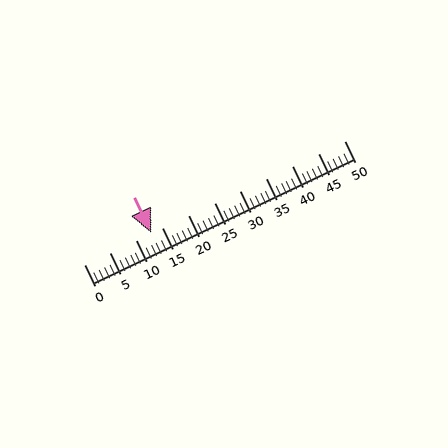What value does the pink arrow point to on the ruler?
The pink arrow points to approximately 13.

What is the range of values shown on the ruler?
The ruler shows values from 0 to 50.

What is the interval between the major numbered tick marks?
The major tick marks are spaced 5 units apart.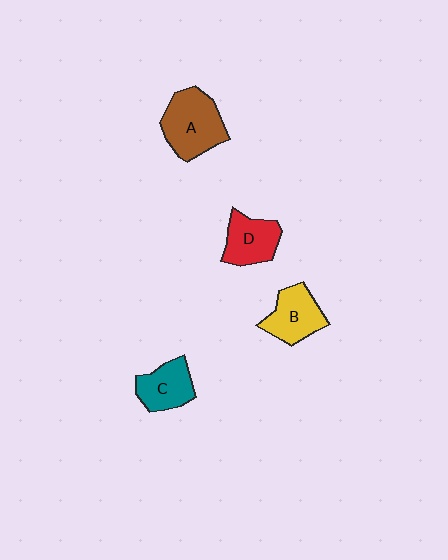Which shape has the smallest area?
Shape C (teal).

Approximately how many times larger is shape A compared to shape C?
Approximately 1.5 times.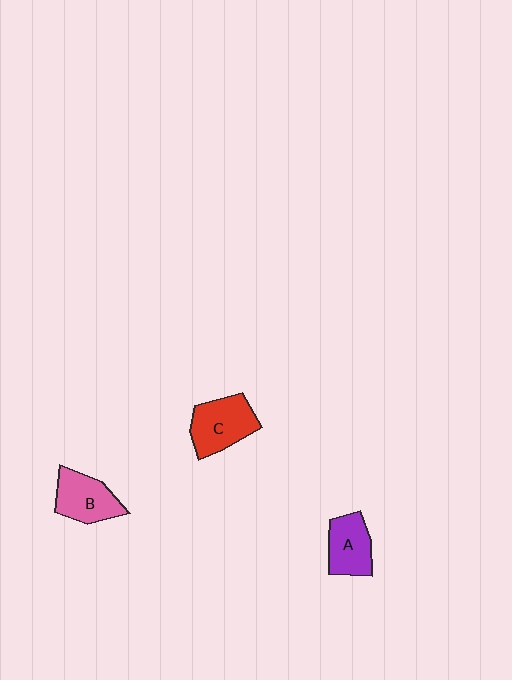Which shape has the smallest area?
Shape A (purple).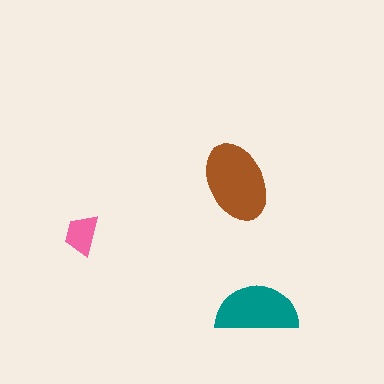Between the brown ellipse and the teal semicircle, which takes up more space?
The brown ellipse.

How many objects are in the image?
There are 3 objects in the image.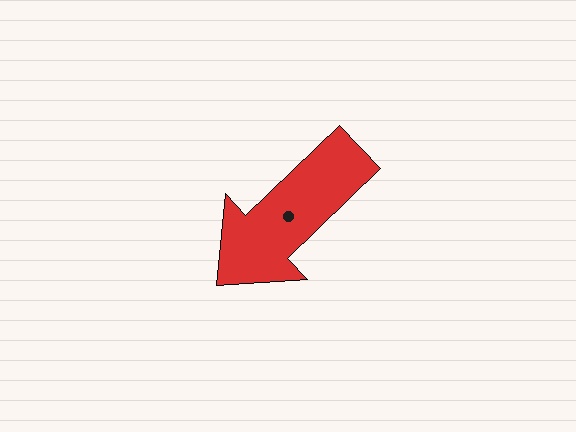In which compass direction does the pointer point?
Southwest.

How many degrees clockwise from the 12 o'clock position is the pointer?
Approximately 226 degrees.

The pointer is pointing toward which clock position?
Roughly 8 o'clock.